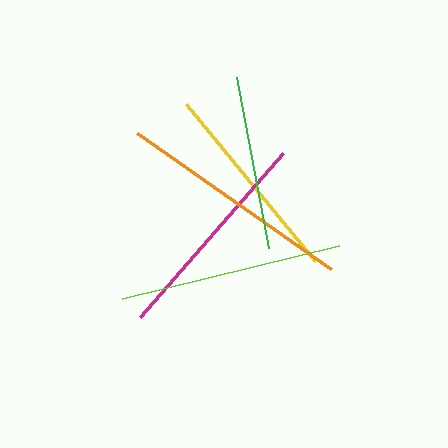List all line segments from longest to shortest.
From longest to shortest: orange, lime, magenta, yellow, green.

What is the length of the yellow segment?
The yellow segment is approximately 203 pixels long.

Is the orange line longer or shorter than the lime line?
The orange line is longer than the lime line.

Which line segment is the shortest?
The green line is the shortest at approximately 174 pixels.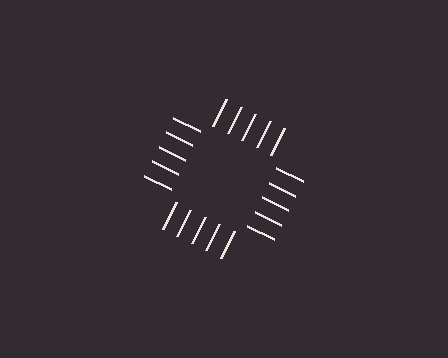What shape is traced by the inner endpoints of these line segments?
An illusory square — the line segments terminate on its edges but no continuous stroke is drawn.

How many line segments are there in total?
20 — 5 along each of the 4 edges.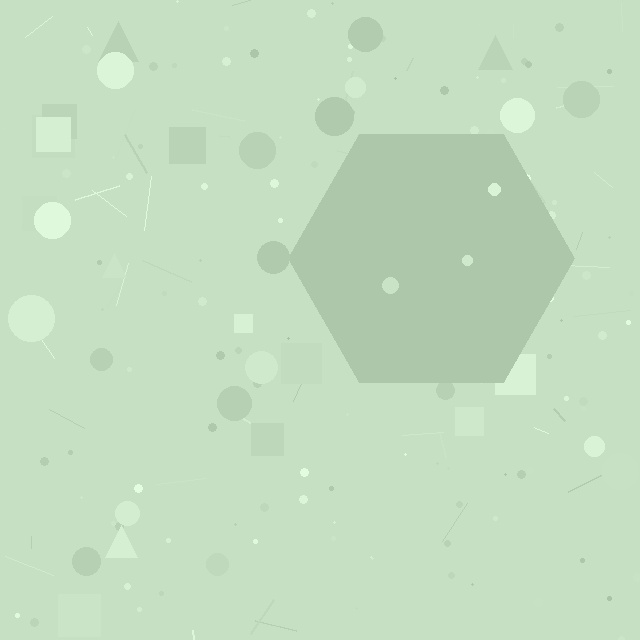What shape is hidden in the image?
A hexagon is hidden in the image.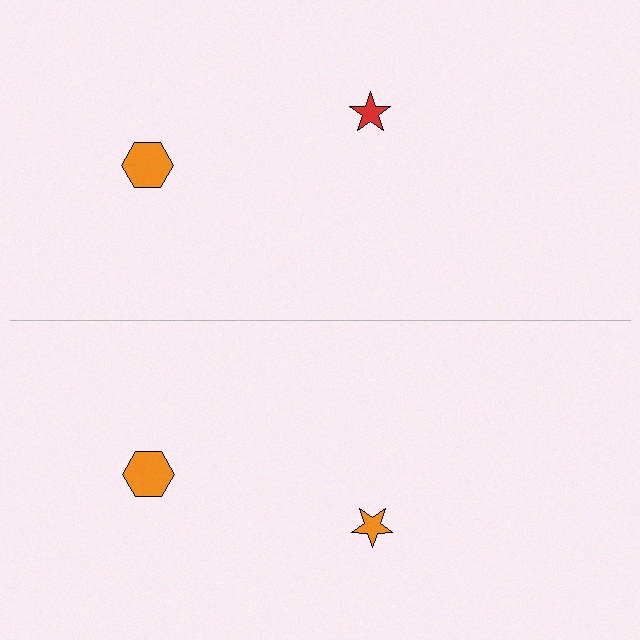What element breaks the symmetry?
The orange star on the bottom side breaks the symmetry — its mirror counterpart is red.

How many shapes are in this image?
There are 4 shapes in this image.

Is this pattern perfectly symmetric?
No, the pattern is not perfectly symmetric. The orange star on the bottom side breaks the symmetry — its mirror counterpart is red.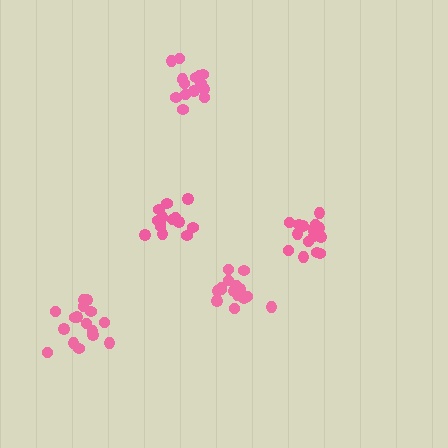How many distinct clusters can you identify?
There are 5 distinct clusters.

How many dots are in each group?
Group 1: 17 dots, Group 2: 17 dots, Group 3: 15 dots, Group 4: 14 dots, Group 5: 16 dots (79 total).